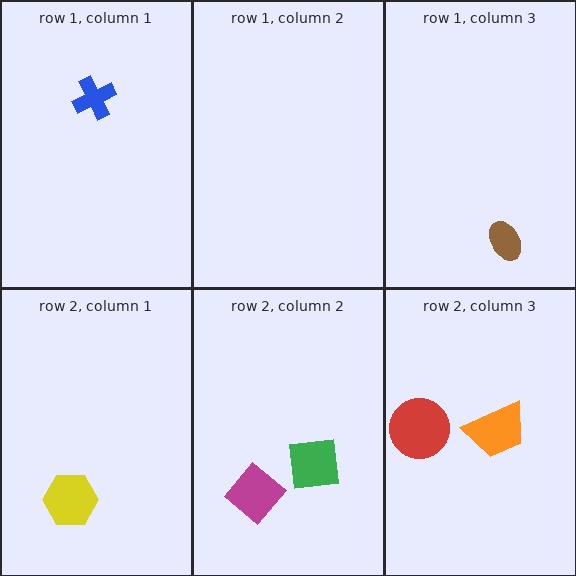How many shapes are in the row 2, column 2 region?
2.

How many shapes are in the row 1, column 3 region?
1.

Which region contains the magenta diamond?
The row 2, column 2 region.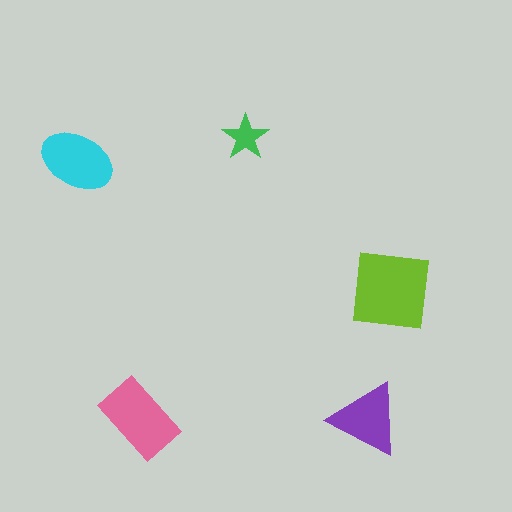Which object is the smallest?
The green star.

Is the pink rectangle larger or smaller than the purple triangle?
Larger.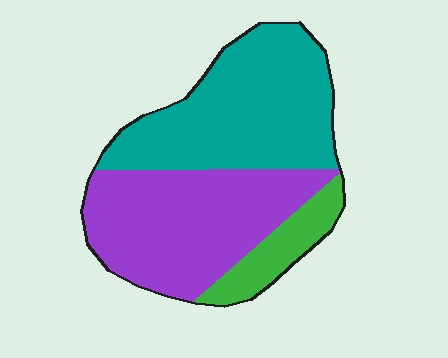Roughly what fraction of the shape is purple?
Purple takes up between a quarter and a half of the shape.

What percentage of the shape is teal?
Teal takes up between a quarter and a half of the shape.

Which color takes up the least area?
Green, at roughly 10%.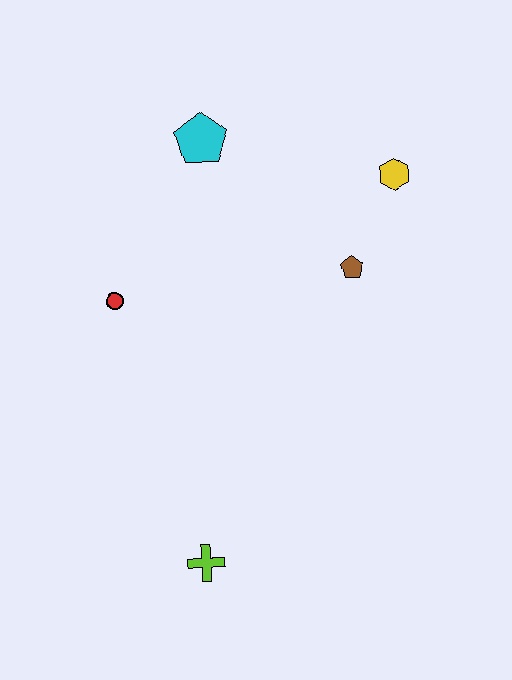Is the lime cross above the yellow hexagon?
No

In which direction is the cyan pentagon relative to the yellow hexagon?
The cyan pentagon is to the left of the yellow hexagon.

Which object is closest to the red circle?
The cyan pentagon is closest to the red circle.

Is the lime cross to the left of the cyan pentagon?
Yes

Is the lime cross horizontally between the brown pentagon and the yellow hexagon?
No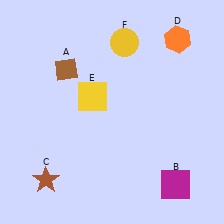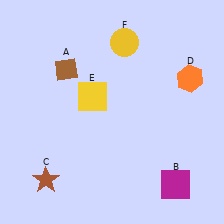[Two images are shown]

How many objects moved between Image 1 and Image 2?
1 object moved between the two images.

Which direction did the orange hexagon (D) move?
The orange hexagon (D) moved down.